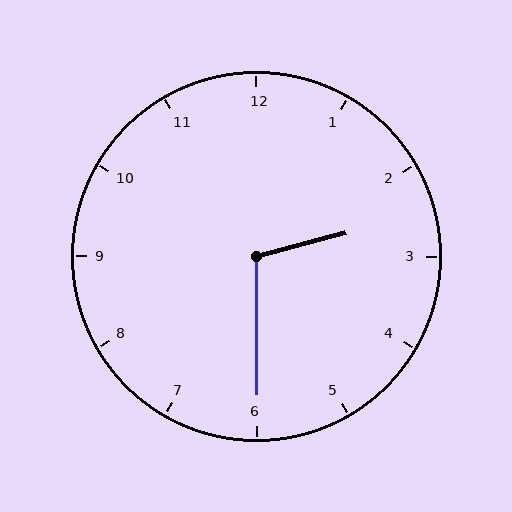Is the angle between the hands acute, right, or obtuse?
It is obtuse.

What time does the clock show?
2:30.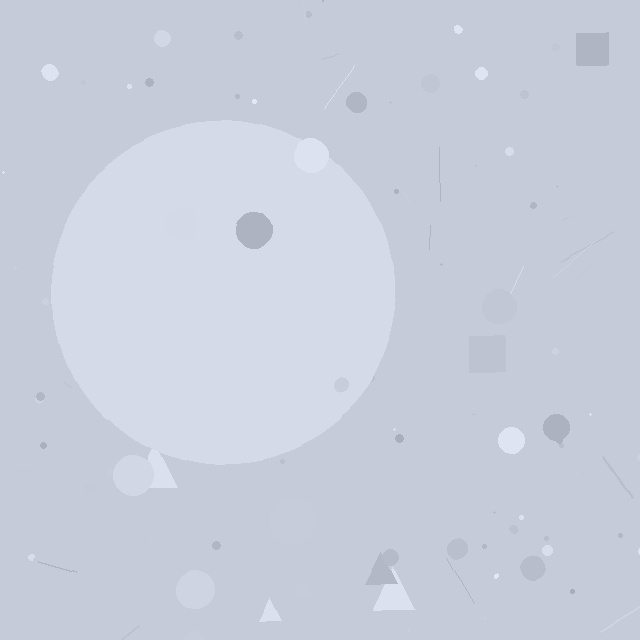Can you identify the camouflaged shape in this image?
The camouflaged shape is a circle.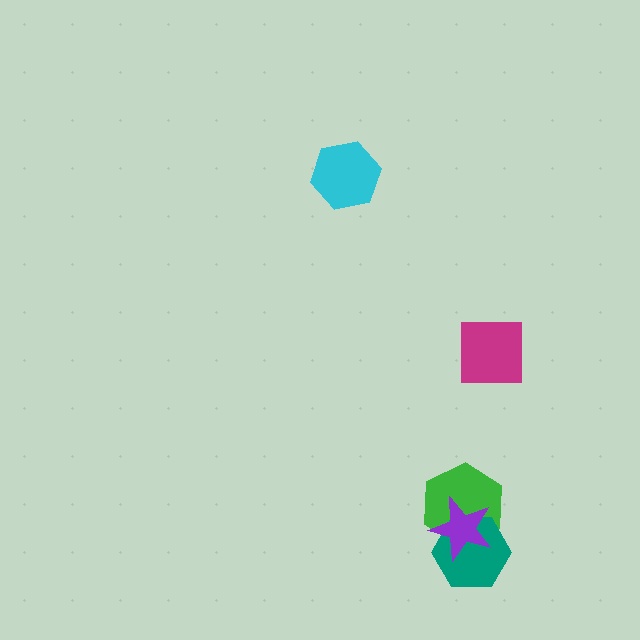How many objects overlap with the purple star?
2 objects overlap with the purple star.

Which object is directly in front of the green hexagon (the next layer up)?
The teal hexagon is directly in front of the green hexagon.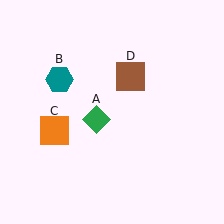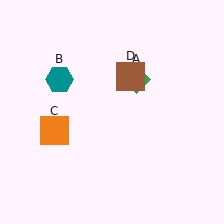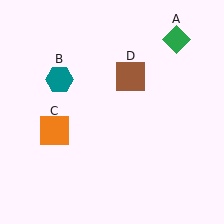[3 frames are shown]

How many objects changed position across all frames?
1 object changed position: green diamond (object A).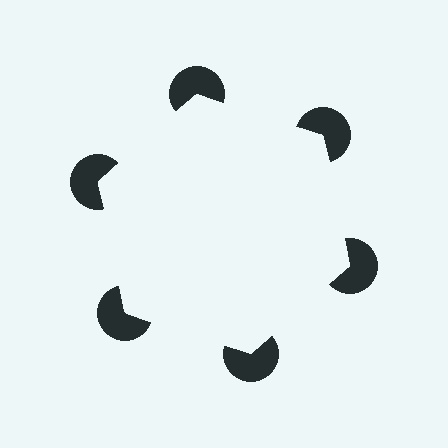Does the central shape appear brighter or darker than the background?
It typically appears slightly brighter than the background, even though no actual brightness change is drawn.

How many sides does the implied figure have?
6 sides.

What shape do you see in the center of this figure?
An illusory hexagon — its edges are inferred from the aligned wedge cuts in the pac-man discs, not physically drawn.